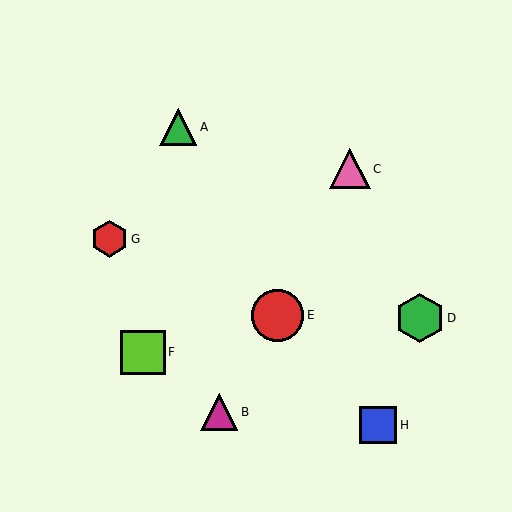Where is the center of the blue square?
The center of the blue square is at (378, 425).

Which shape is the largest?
The red circle (labeled E) is the largest.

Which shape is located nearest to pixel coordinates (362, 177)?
The pink triangle (labeled C) at (350, 169) is nearest to that location.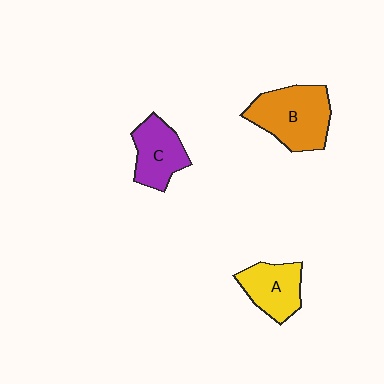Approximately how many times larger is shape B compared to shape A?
Approximately 1.5 times.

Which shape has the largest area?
Shape B (orange).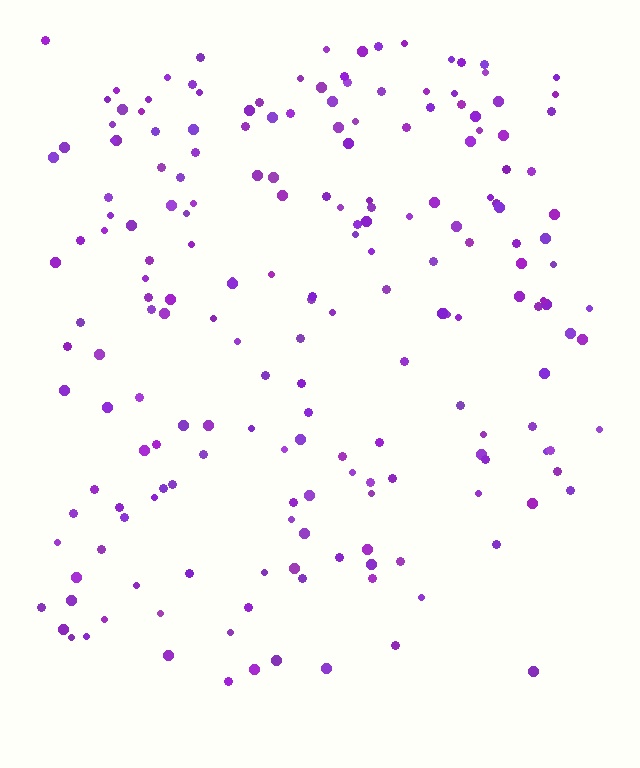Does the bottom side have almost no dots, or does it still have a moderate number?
Still a moderate number, just noticeably fewer than the top.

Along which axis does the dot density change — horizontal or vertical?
Vertical.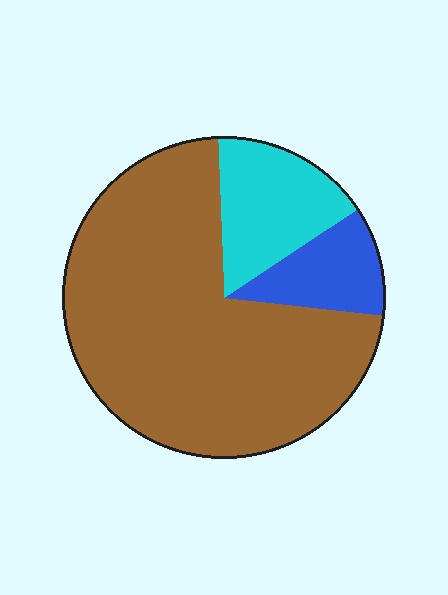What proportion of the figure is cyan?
Cyan covers roughly 15% of the figure.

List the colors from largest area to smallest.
From largest to smallest: brown, cyan, blue.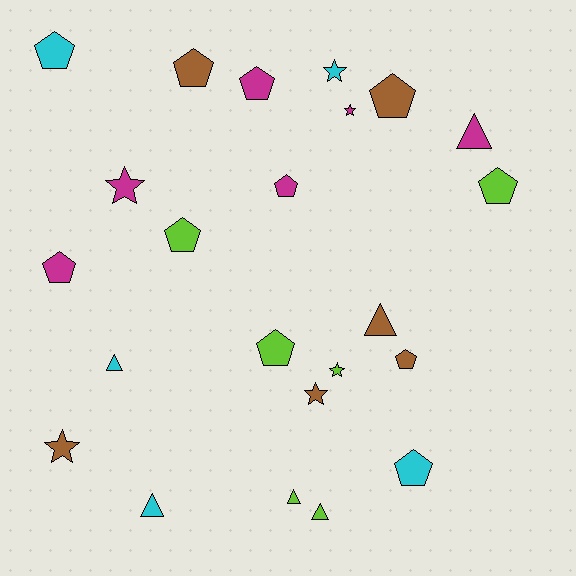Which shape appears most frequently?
Pentagon, with 11 objects.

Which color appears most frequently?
Brown, with 6 objects.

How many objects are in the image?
There are 23 objects.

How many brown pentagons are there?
There are 3 brown pentagons.